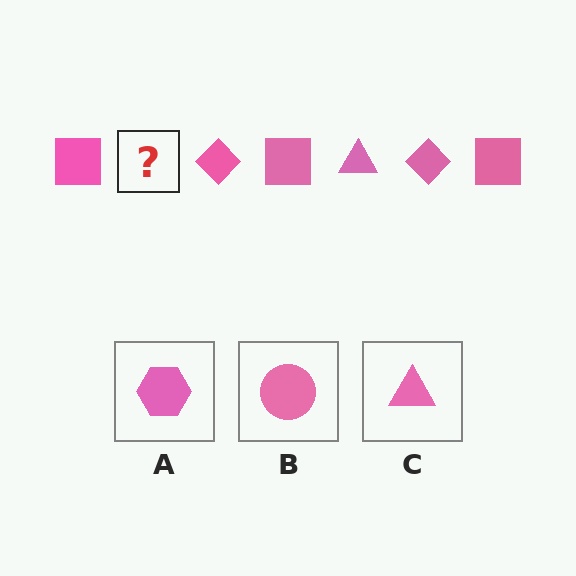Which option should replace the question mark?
Option C.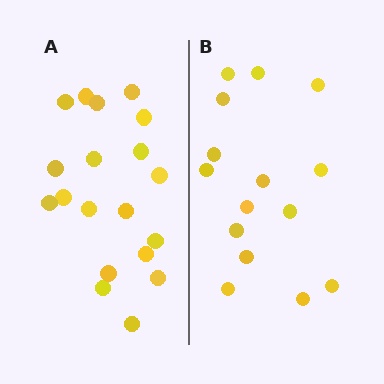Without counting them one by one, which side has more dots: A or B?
Region A (the left region) has more dots.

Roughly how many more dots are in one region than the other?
Region A has about 4 more dots than region B.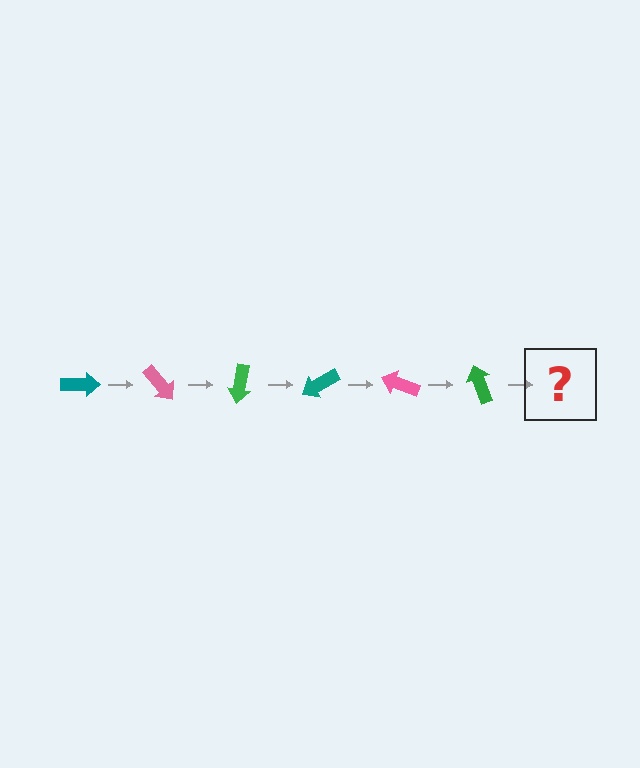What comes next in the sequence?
The next element should be a teal arrow, rotated 300 degrees from the start.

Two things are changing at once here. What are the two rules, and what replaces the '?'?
The two rules are that it rotates 50 degrees each step and the color cycles through teal, pink, and green. The '?' should be a teal arrow, rotated 300 degrees from the start.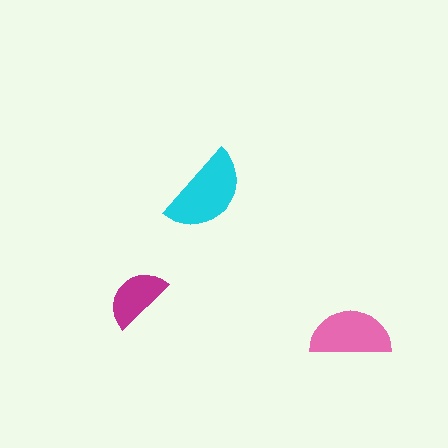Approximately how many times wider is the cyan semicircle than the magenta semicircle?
About 1.5 times wider.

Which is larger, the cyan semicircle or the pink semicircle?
The cyan one.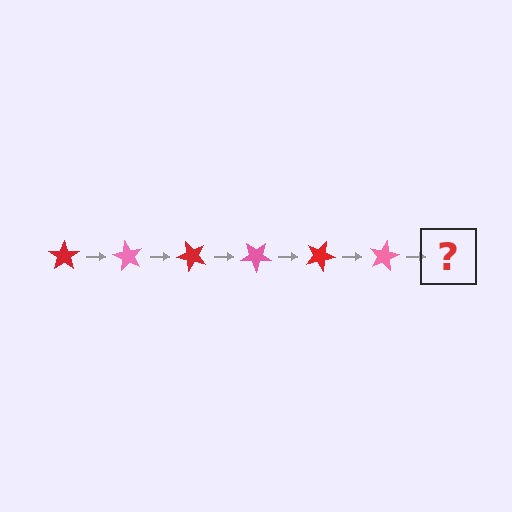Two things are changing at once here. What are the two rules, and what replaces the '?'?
The two rules are that it rotates 60 degrees each step and the color cycles through red and pink. The '?' should be a red star, rotated 360 degrees from the start.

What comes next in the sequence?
The next element should be a red star, rotated 360 degrees from the start.